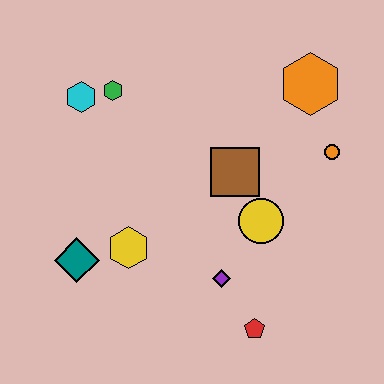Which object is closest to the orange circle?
The orange hexagon is closest to the orange circle.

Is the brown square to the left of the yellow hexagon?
No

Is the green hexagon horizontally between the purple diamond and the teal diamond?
Yes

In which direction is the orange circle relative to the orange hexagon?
The orange circle is below the orange hexagon.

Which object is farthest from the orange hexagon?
The teal diamond is farthest from the orange hexagon.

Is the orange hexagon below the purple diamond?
No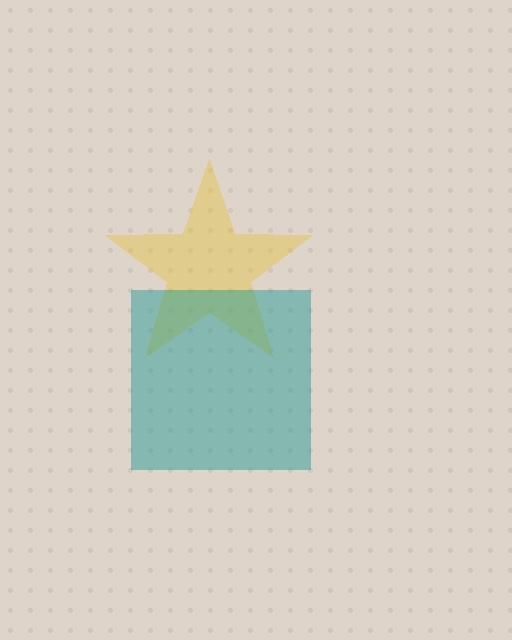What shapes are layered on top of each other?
The layered shapes are: a yellow star, a teal square.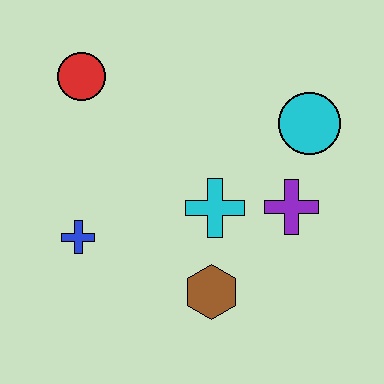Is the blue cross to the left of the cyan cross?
Yes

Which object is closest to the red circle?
The blue cross is closest to the red circle.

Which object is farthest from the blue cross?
The cyan circle is farthest from the blue cross.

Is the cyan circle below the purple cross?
No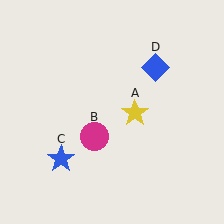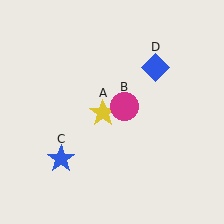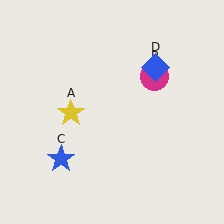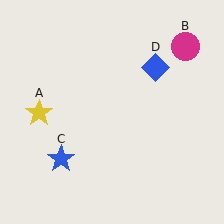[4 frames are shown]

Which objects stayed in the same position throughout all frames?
Blue star (object C) and blue diamond (object D) remained stationary.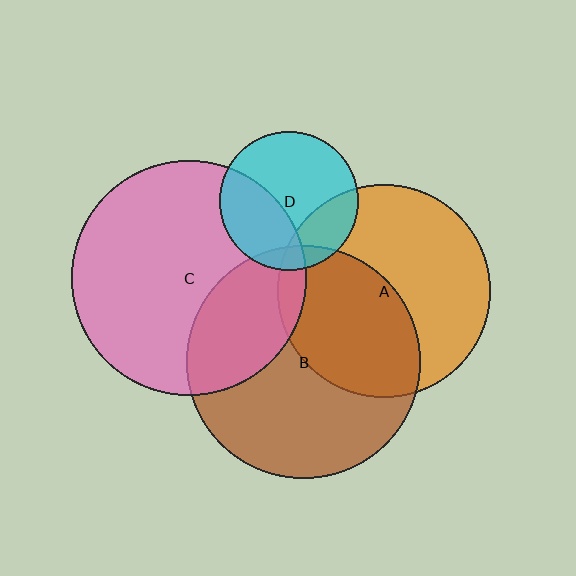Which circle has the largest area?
Circle C (pink).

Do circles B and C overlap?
Yes.